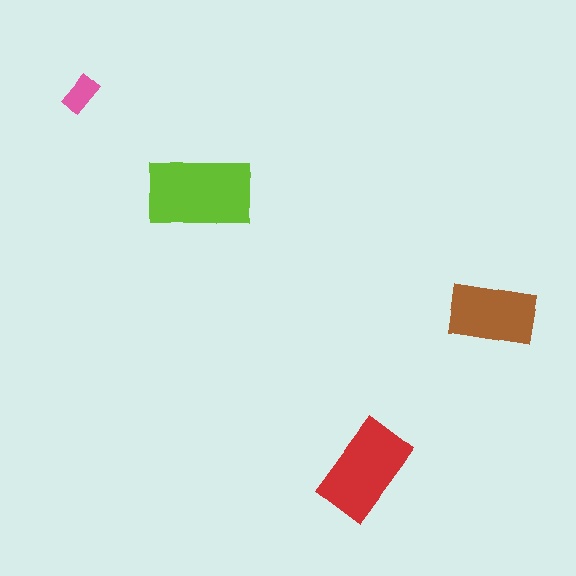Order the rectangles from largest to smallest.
the lime one, the red one, the brown one, the pink one.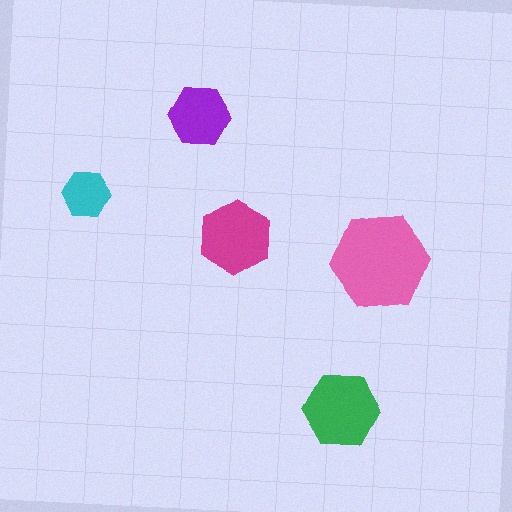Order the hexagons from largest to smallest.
the pink one, the green one, the magenta one, the purple one, the cyan one.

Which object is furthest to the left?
The cyan hexagon is leftmost.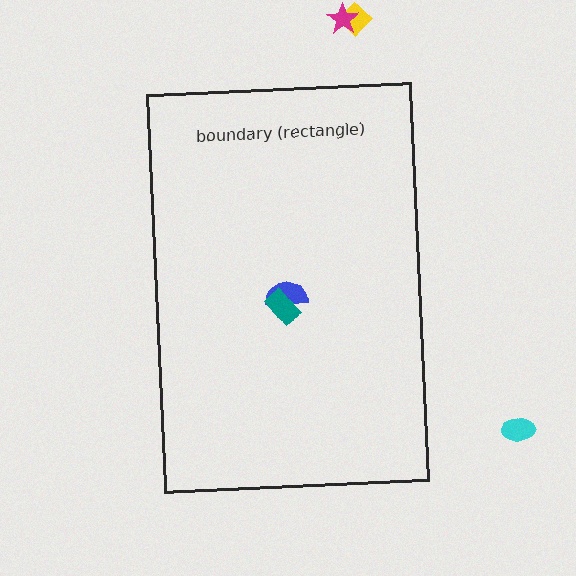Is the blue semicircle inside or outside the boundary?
Inside.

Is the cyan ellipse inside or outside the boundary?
Outside.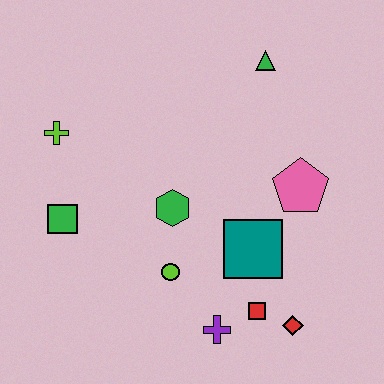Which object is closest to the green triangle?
The pink pentagon is closest to the green triangle.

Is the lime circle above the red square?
Yes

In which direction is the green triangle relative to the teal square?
The green triangle is above the teal square.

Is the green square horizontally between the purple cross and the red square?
No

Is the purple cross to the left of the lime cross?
No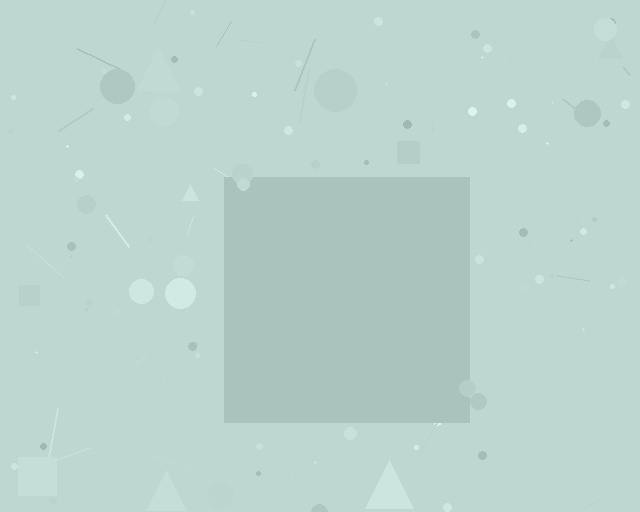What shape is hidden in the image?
A square is hidden in the image.